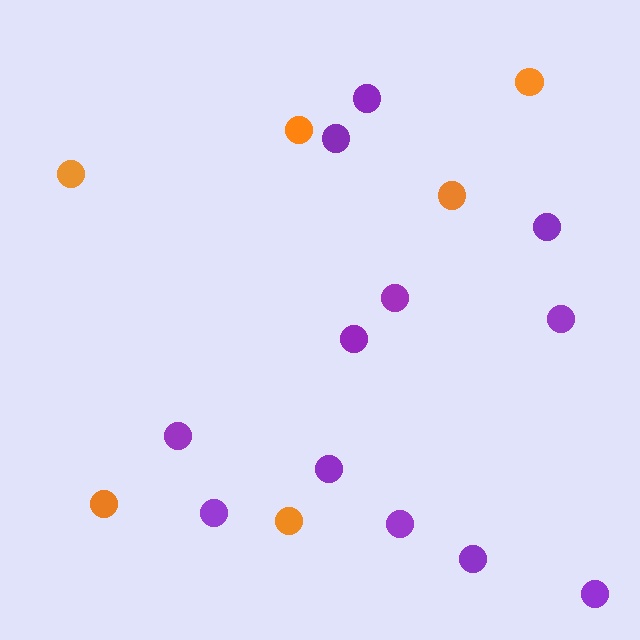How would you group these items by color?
There are 2 groups: one group of purple circles (12) and one group of orange circles (6).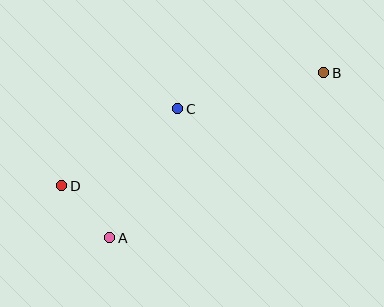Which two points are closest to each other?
Points A and D are closest to each other.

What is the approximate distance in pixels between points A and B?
The distance between A and B is approximately 270 pixels.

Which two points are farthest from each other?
Points B and D are farthest from each other.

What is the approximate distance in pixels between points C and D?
The distance between C and D is approximately 139 pixels.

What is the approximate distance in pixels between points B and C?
The distance between B and C is approximately 151 pixels.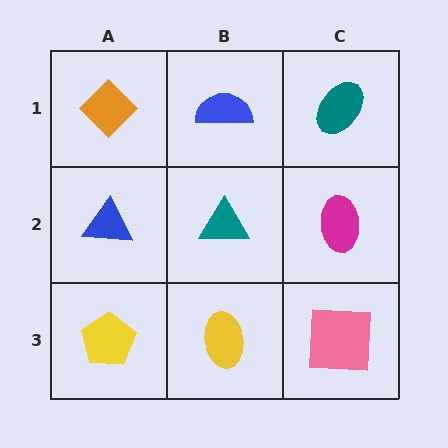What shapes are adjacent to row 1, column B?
A teal triangle (row 2, column B), an orange diamond (row 1, column A), a teal ellipse (row 1, column C).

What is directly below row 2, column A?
A yellow pentagon.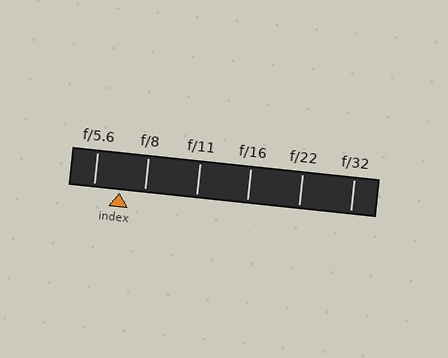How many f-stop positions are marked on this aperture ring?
There are 6 f-stop positions marked.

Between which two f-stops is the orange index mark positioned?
The index mark is between f/5.6 and f/8.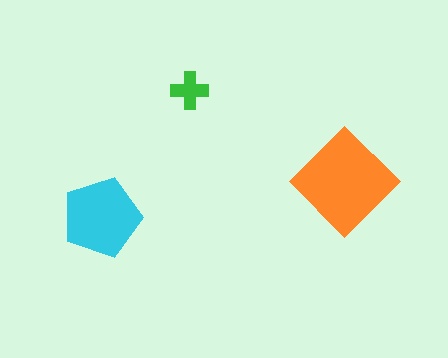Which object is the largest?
The orange diamond.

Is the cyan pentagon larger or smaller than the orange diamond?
Smaller.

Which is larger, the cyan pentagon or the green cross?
The cyan pentagon.